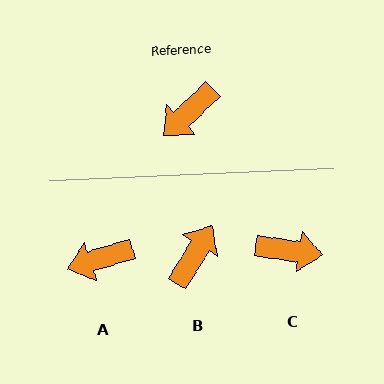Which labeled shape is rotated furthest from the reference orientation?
B, about 165 degrees away.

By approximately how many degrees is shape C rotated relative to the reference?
Approximately 128 degrees counter-clockwise.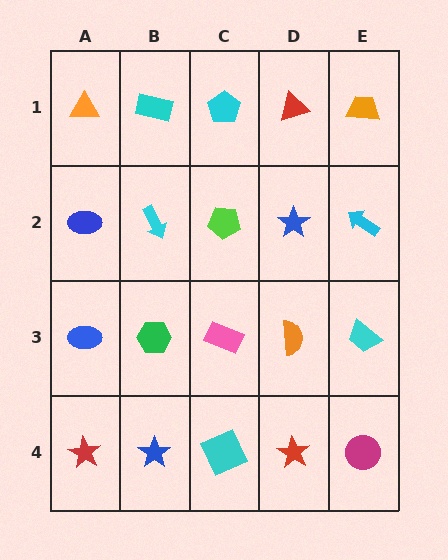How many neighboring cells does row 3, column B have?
4.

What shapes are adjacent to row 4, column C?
A pink rectangle (row 3, column C), a blue star (row 4, column B), a red star (row 4, column D).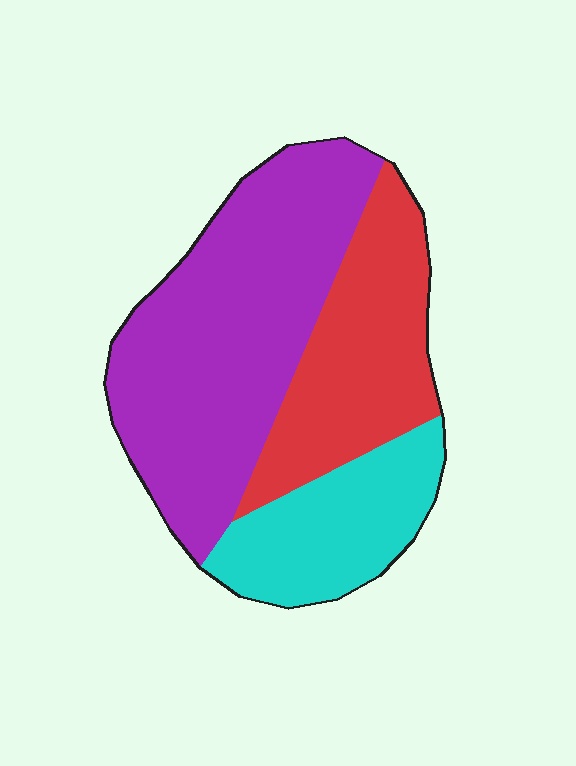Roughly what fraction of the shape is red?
Red takes up between a quarter and a half of the shape.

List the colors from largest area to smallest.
From largest to smallest: purple, red, cyan.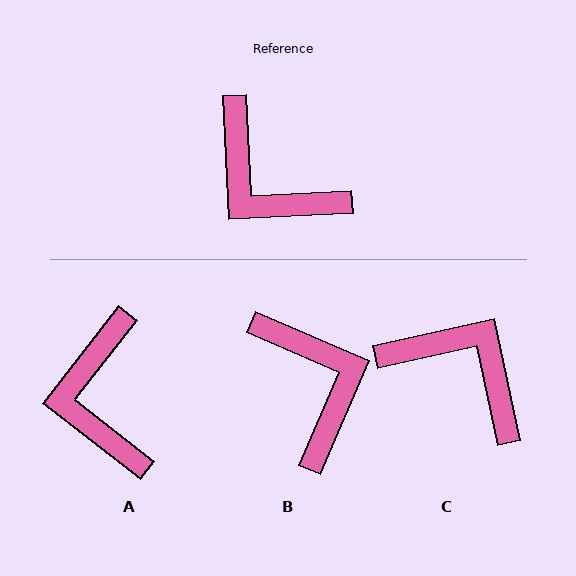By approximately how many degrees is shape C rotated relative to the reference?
Approximately 170 degrees clockwise.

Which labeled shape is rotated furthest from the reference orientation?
C, about 170 degrees away.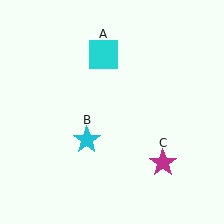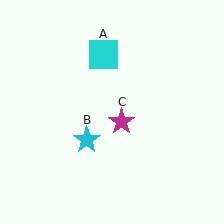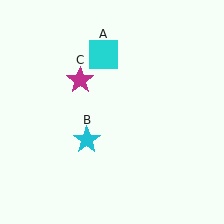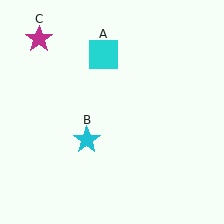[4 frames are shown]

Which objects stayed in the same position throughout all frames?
Cyan square (object A) and cyan star (object B) remained stationary.